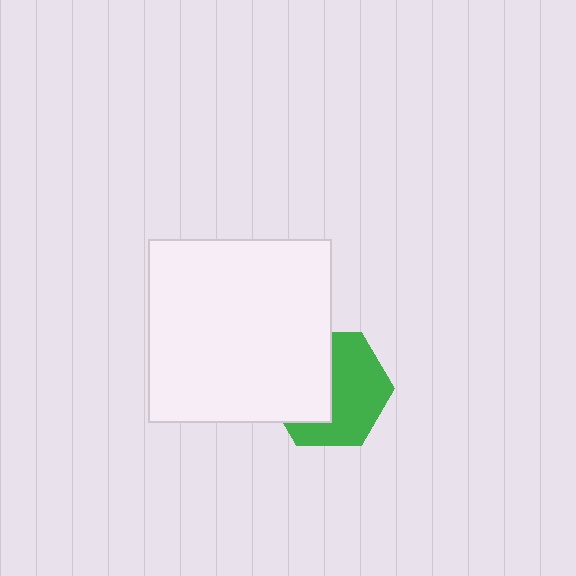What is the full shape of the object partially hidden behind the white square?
The partially hidden object is a green hexagon.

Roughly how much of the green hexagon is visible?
About half of it is visible (roughly 56%).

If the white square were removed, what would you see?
You would see the complete green hexagon.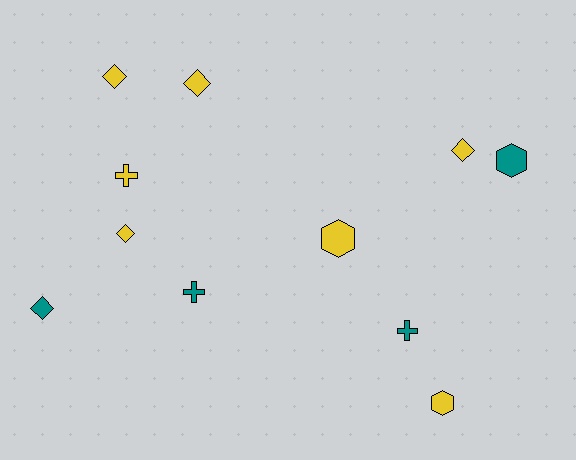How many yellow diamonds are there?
There are 4 yellow diamonds.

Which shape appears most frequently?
Diamond, with 5 objects.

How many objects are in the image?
There are 11 objects.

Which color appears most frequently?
Yellow, with 7 objects.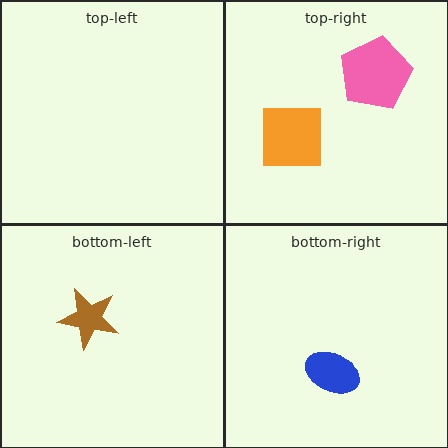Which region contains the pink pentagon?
The top-right region.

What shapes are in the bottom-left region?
The brown star.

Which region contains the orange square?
The top-right region.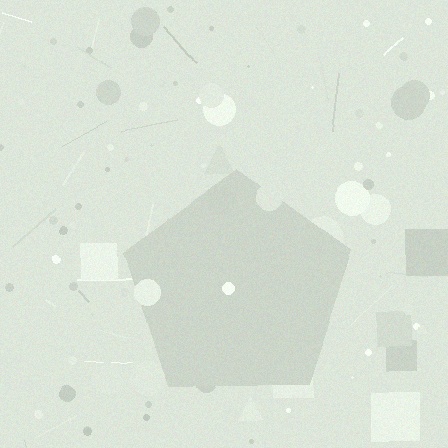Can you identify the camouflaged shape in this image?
The camouflaged shape is a pentagon.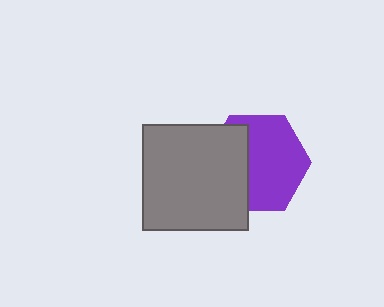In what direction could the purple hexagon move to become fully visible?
The purple hexagon could move right. That would shift it out from behind the gray square entirely.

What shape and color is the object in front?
The object in front is a gray square.